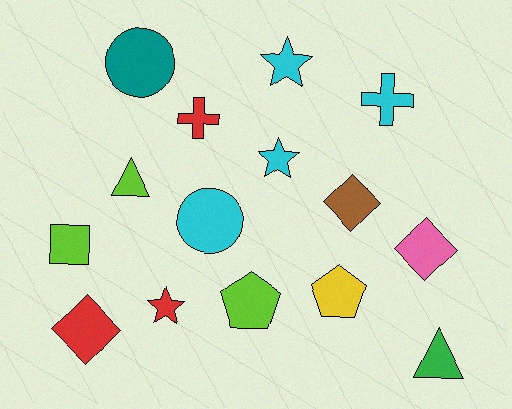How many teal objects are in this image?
There is 1 teal object.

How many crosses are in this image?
There are 2 crosses.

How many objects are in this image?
There are 15 objects.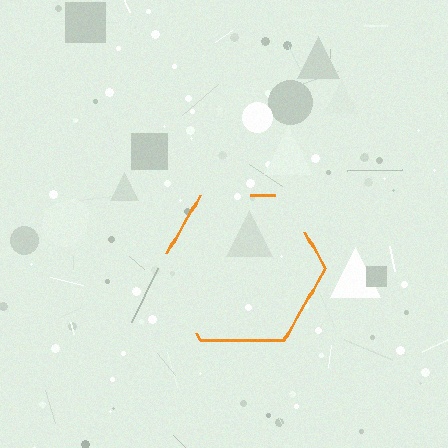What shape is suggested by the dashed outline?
The dashed outline suggests a hexagon.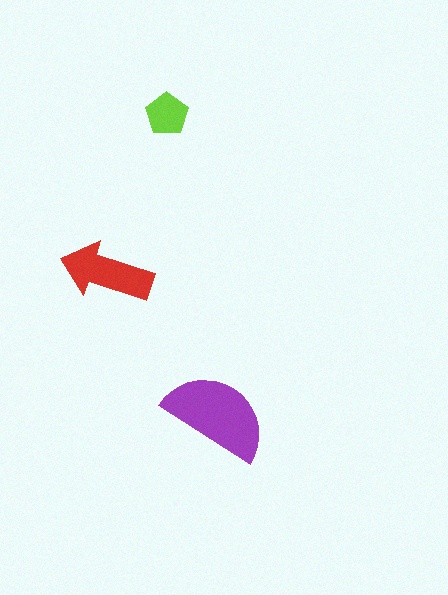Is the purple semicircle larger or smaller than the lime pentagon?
Larger.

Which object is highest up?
The lime pentagon is topmost.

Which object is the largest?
The purple semicircle.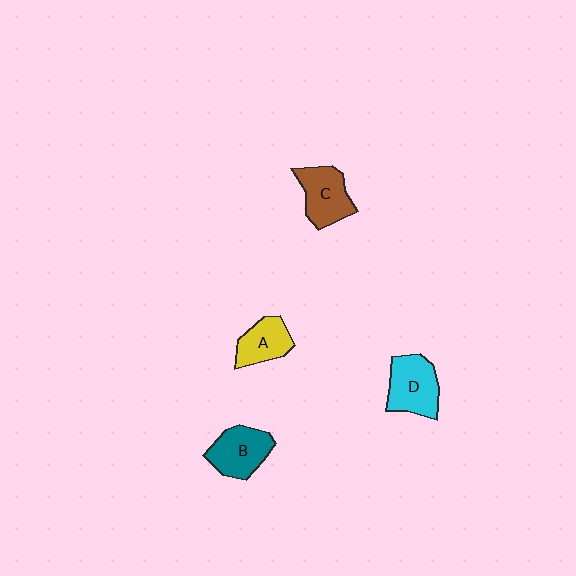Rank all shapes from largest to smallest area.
From largest to smallest: D (cyan), B (teal), C (brown), A (yellow).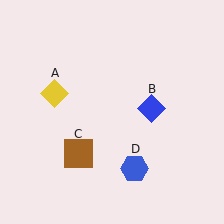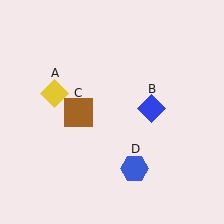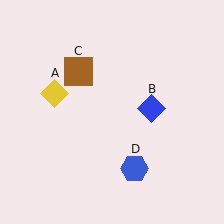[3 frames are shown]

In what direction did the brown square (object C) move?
The brown square (object C) moved up.